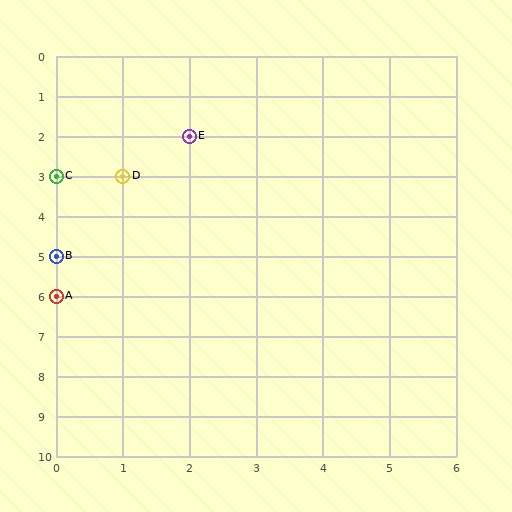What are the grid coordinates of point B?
Point B is at grid coordinates (0, 5).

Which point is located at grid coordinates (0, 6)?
Point A is at (0, 6).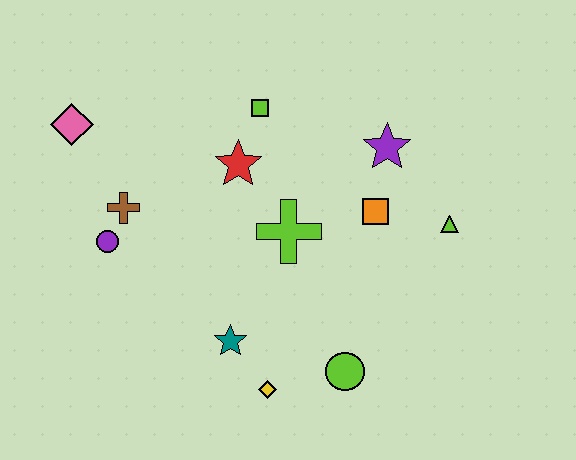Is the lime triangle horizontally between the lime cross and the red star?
No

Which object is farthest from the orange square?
The pink diamond is farthest from the orange square.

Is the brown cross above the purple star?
No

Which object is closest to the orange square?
The purple star is closest to the orange square.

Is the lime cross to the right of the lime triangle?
No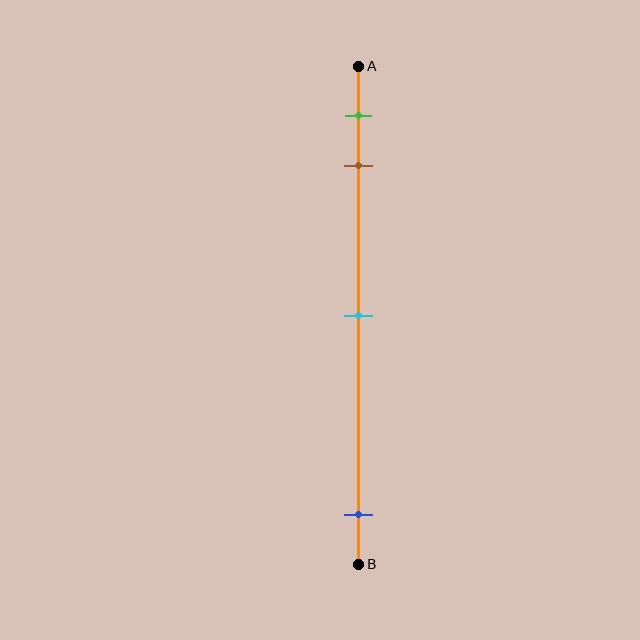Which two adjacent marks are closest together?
The green and brown marks are the closest adjacent pair.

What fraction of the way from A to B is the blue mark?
The blue mark is approximately 90% (0.9) of the way from A to B.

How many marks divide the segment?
There are 4 marks dividing the segment.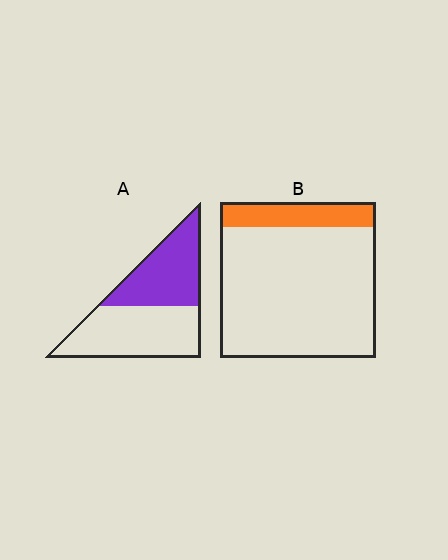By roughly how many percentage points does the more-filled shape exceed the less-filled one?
By roughly 30 percentage points (A over B).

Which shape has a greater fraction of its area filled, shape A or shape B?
Shape A.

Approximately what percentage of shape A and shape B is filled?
A is approximately 45% and B is approximately 15%.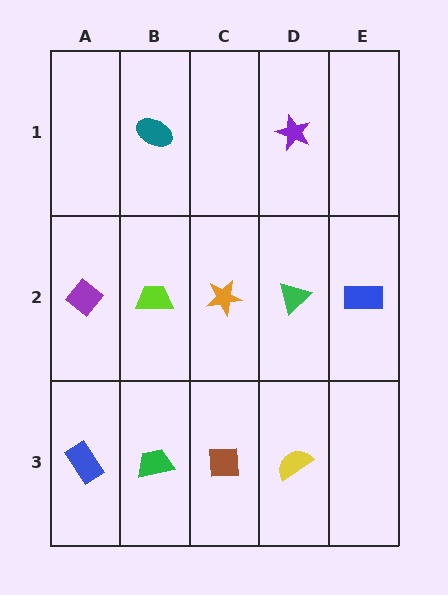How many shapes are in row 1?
2 shapes.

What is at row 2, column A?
A purple diamond.